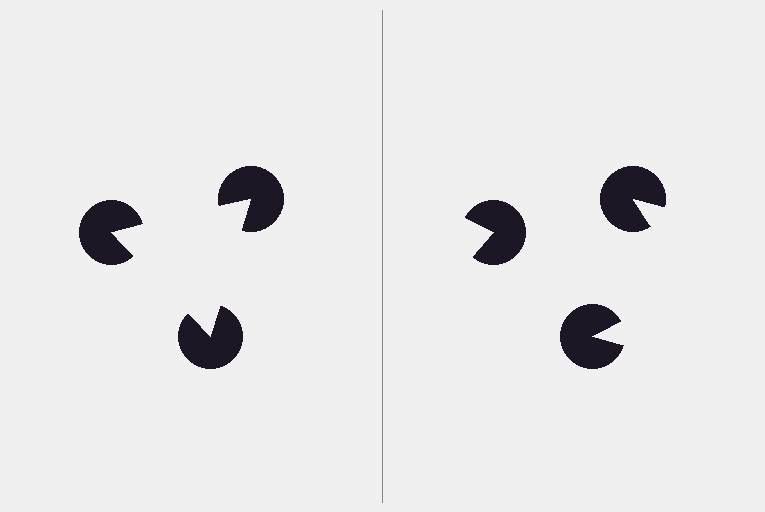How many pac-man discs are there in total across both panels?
6 — 3 on each side.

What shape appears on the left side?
An illusory triangle.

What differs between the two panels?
The pac-man discs are positioned identically on both sides; only the wedge orientations differ. On the left they align to a triangle; on the right they are misaligned.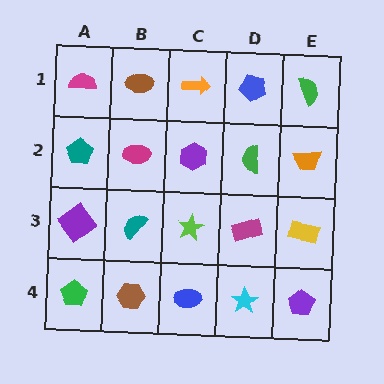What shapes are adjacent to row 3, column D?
A green semicircle (row 2, column D), a cyan star (row 4, column D), a lime star (row 3, column C), a yellow rectangle (row 3, column E).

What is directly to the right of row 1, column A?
A brown ellipse.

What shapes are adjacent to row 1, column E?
An orange trapezoid (row 2, column E), a blue pentagon (row 1, column D).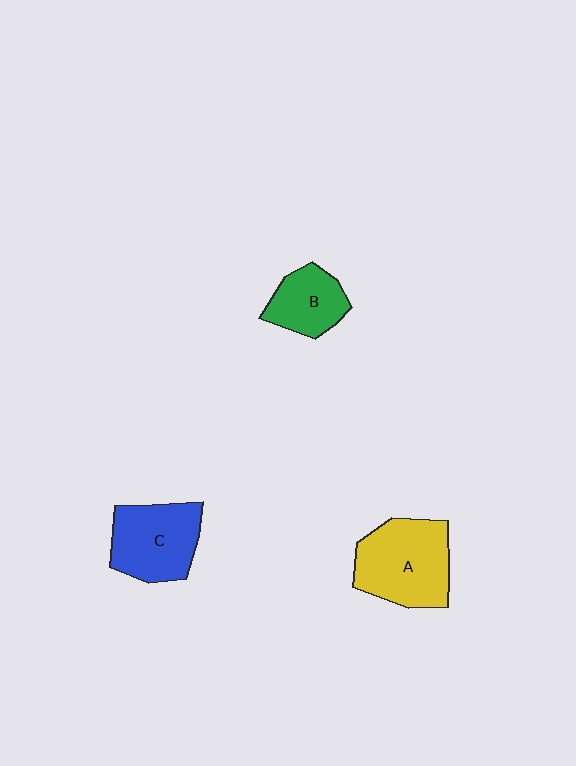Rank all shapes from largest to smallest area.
From largest to smallest: A (yellow), C (blue), B (green).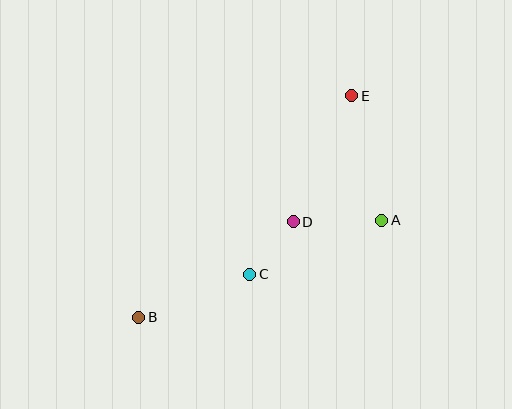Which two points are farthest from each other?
Points B and E are farthest from each other.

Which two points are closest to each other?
Points C and D are closest to each other.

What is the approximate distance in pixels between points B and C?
The distance between B and C is approximately 119 pixels.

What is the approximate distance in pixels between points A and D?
The distance between A and D is approximately 88 pixels.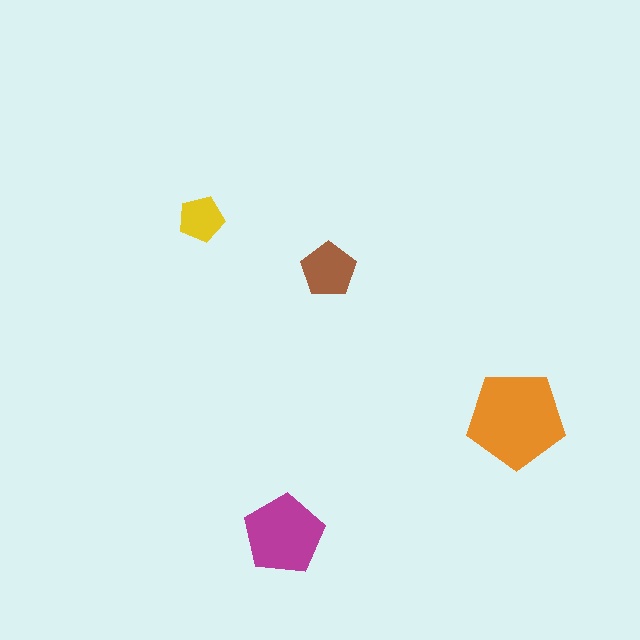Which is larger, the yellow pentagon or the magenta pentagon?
The magenta one.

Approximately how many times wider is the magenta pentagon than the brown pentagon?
About 1.5 times wider.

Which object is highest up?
The yellow pentagon is topmost.